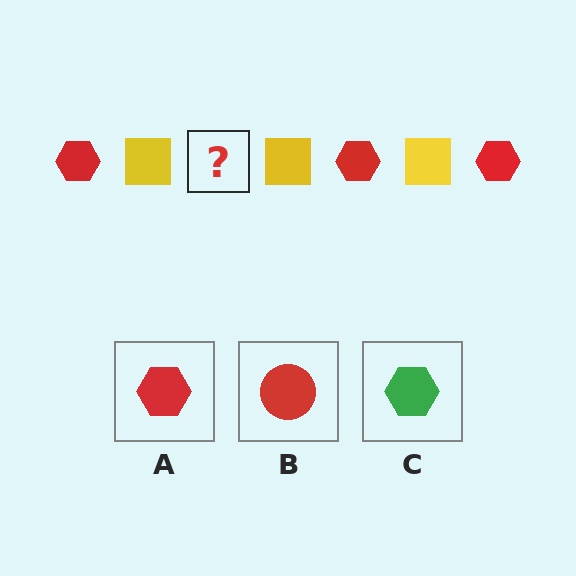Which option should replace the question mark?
Option A.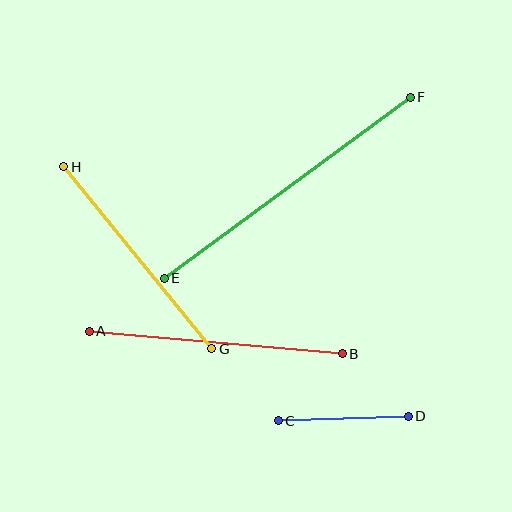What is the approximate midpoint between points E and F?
The midpoint is at approximately (287, 188) pixels.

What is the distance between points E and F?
The distance is approximately 306 pixels.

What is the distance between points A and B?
The distance is approximately 254 pixels.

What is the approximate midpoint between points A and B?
The midpoint is at approximately (216, 343) pixels.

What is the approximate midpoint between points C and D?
The midpoint is at approximately (343, 418) pixels.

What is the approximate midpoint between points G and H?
The midpoint is at approximately (138, 258) pixels.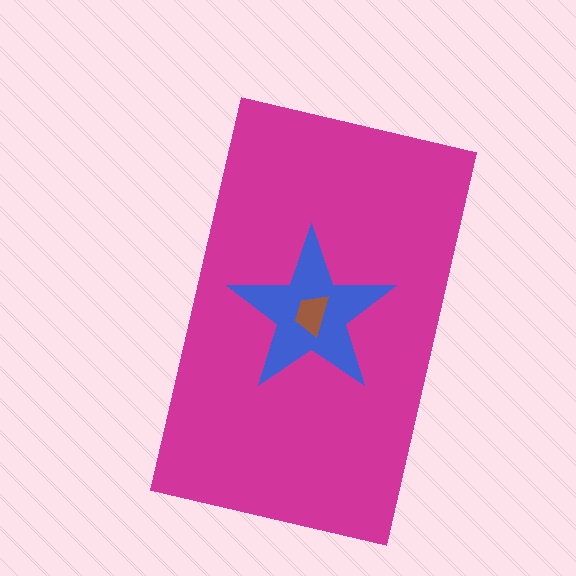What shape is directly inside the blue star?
The brown trapezoid.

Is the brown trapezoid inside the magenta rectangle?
Yes.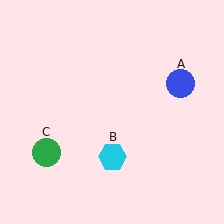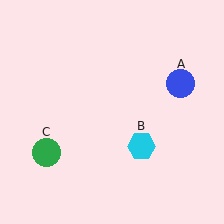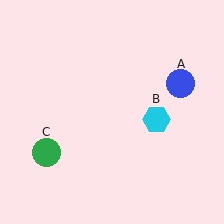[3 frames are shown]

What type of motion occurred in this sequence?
The cyan hexagon (object B) rotated counterclockwise around the center of the scene.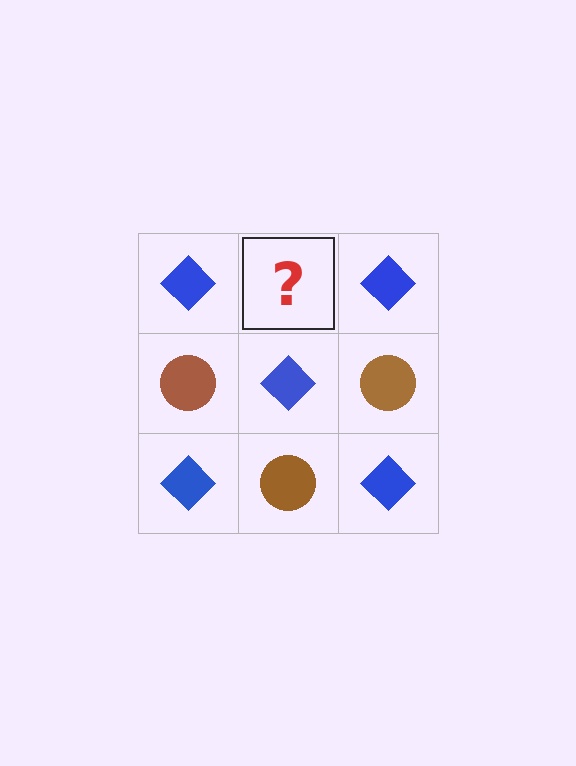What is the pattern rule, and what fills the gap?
The rule is that it alternates blue diamond and brown circle in a checkerboard pattern. The gap should be filled with a brown circle.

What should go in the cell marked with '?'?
The missing cell should contain a brown circle.